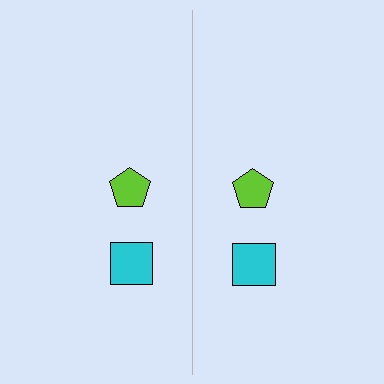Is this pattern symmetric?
Yes, this pattern has bilateral (reflection) symmetry.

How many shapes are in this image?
There are 4 shapes in this image.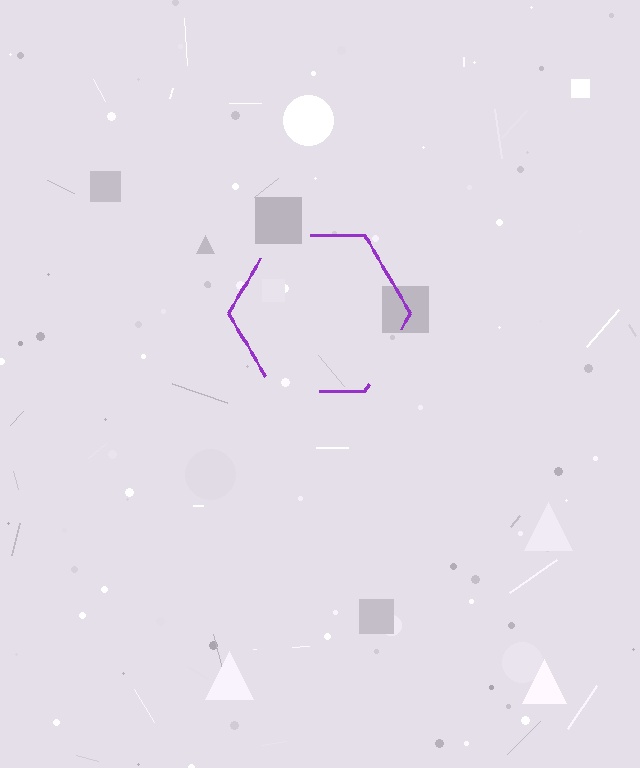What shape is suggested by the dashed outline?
The dashed outline suggests a hexagon.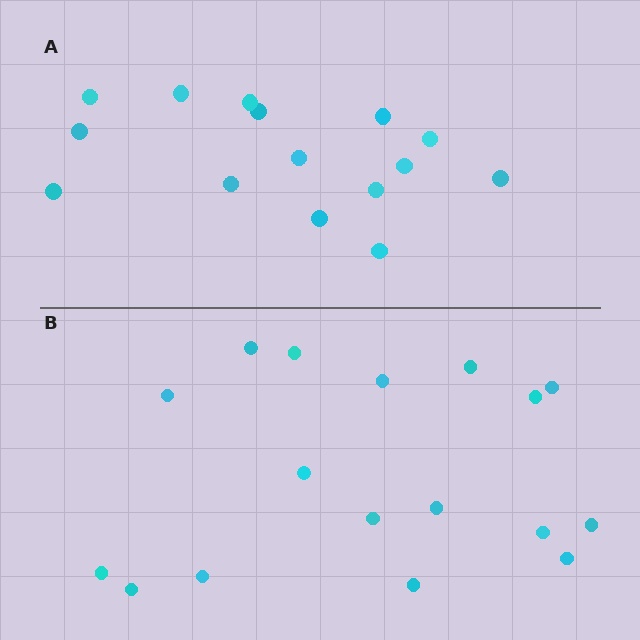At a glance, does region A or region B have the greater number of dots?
Region B (the bottom region) has more dots.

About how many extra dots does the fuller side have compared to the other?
Region B has just a few more — roughly 2 or 3 more dots than region A.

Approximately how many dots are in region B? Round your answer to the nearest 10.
About 20 dots. (The exact count is 17, which rounds to 20.)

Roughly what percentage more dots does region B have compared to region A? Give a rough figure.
About 15% more.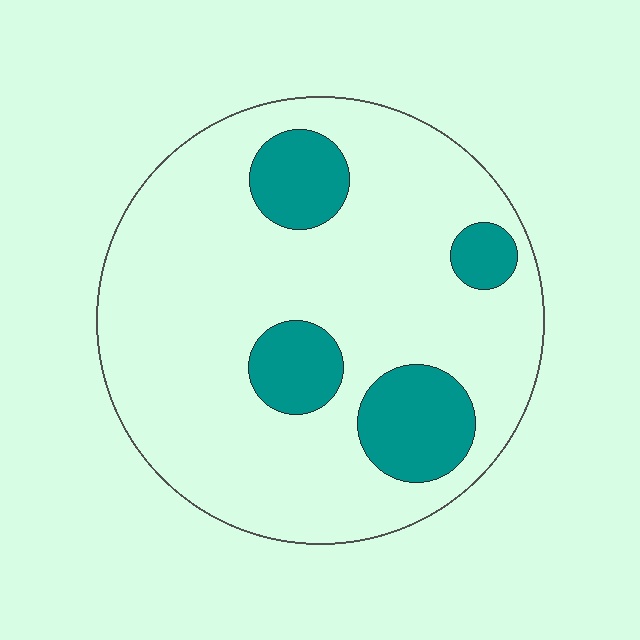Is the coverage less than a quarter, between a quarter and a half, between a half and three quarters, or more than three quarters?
Less than a quarter.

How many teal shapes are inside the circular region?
4.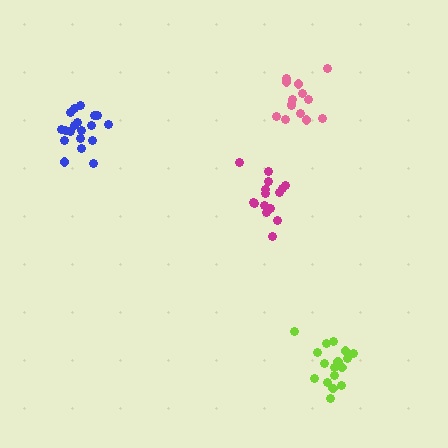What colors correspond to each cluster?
The clusters are colored: magenta, blue, lime, pink.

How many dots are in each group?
Group 1: 15 dots, Group 2: 19 dots, Group 3: 17 dots, Group 4: 14 dots (65 total).